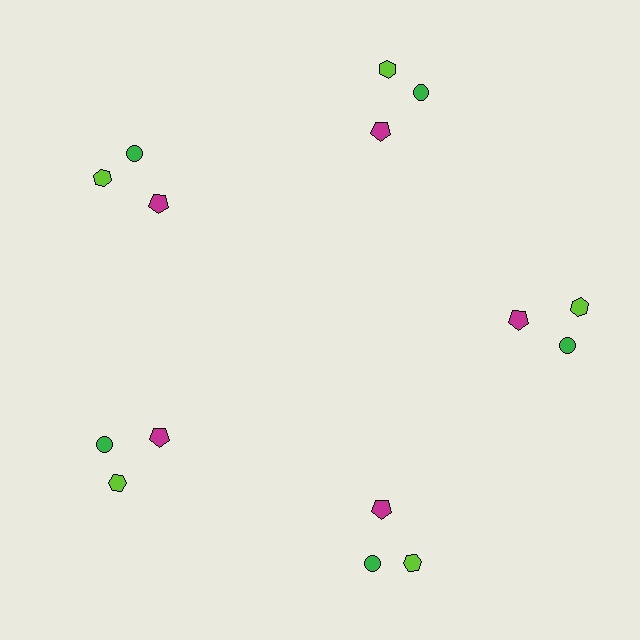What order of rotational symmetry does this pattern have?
This pattern has 5-fold rotational symmetry.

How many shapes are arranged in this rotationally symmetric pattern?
There are 15 shapes, arranged in 5 groups of 3.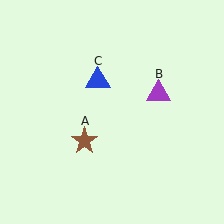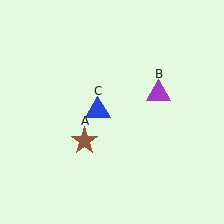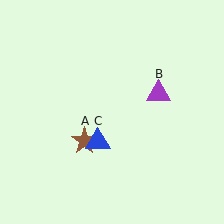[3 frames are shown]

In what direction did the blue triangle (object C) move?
The blue triangle (object C) moved down.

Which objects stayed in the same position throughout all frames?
Brown star (object A) and purple triangle (object B) remained stationary.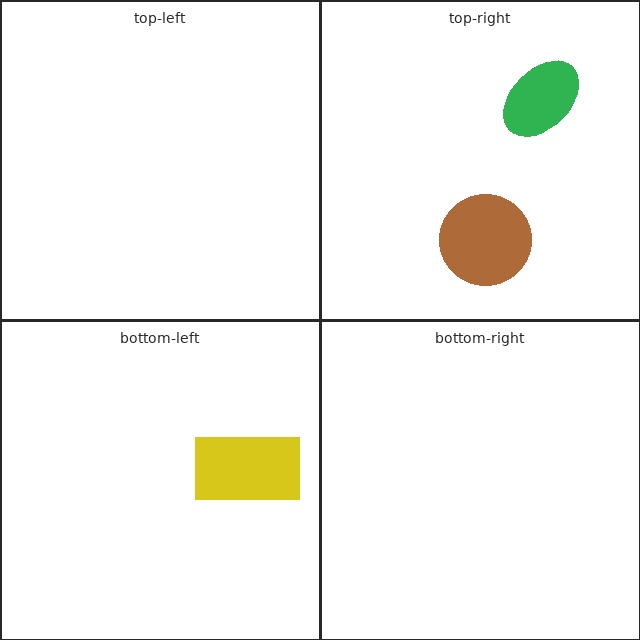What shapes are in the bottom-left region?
The yellow rectangle.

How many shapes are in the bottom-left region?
1.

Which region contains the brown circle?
The top-right region.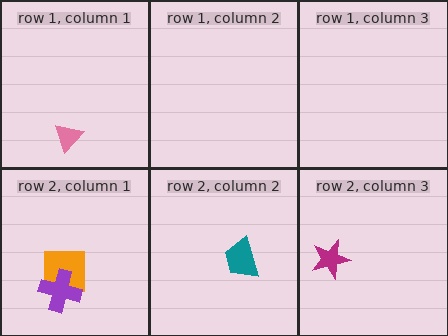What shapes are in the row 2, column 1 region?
The orange square, the purple cross.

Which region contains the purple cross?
The row 2, column 1 region.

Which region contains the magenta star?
The row 2, column 3 region.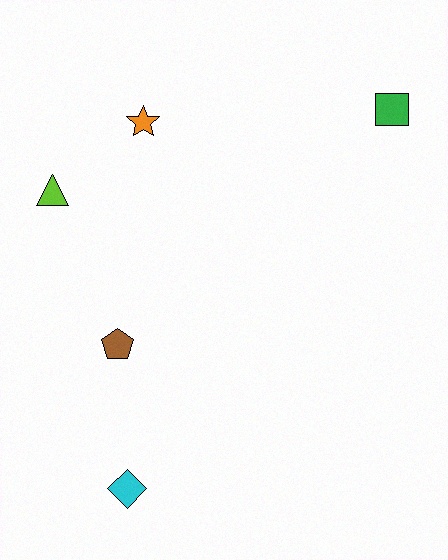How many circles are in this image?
There are no circles.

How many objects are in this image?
There are 5 objects.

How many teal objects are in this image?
There are no teal objects.